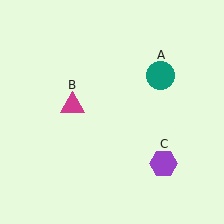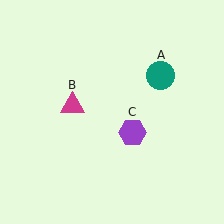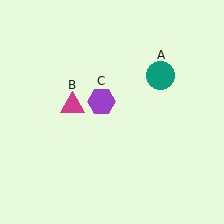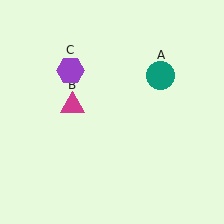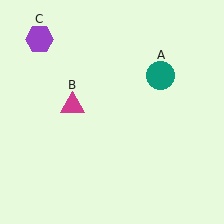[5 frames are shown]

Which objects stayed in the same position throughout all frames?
Teal circle (object A) and magenta triangle (object B) remained stationary.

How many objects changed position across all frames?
1 object changed position: purple hexagon (object C).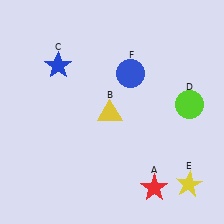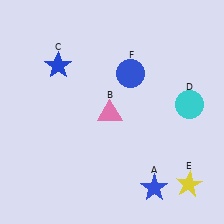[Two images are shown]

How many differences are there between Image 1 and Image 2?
There are 3 differences between the two images.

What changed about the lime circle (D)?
In Image 1, D is lime. In Image 2, it changed to cyan.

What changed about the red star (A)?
In Image 1, A is red. In Image 2, it changed to blue.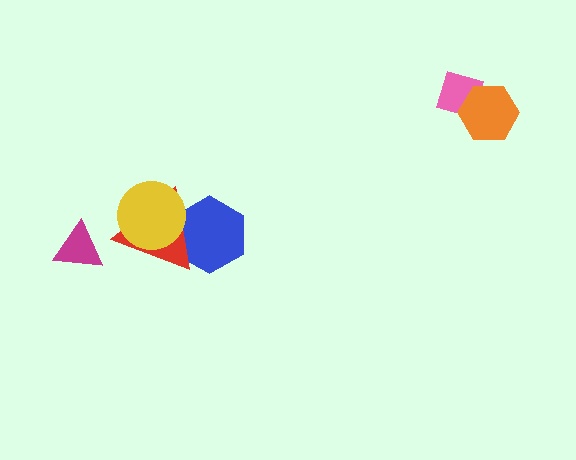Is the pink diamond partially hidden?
Yes, it is partially covered by another shape.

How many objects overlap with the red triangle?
2 objects overlap with the red triangle.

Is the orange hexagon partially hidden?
No, no other shape covers it.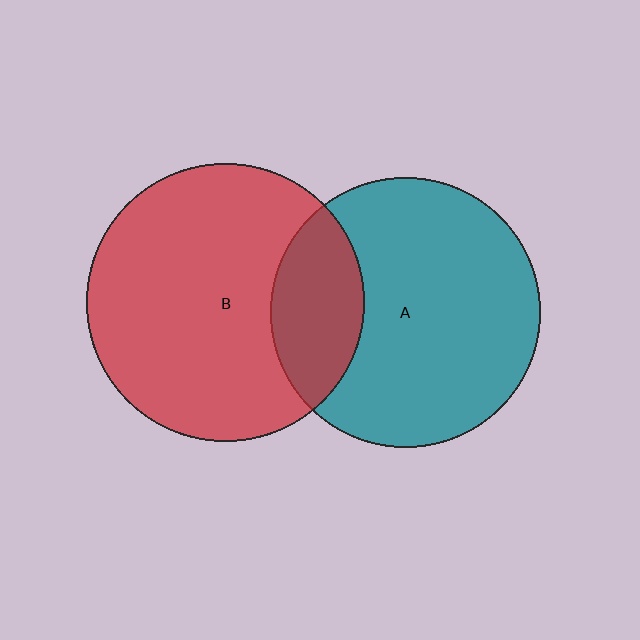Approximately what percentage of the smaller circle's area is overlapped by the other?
Approximately 25%.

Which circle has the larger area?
Circle B (red).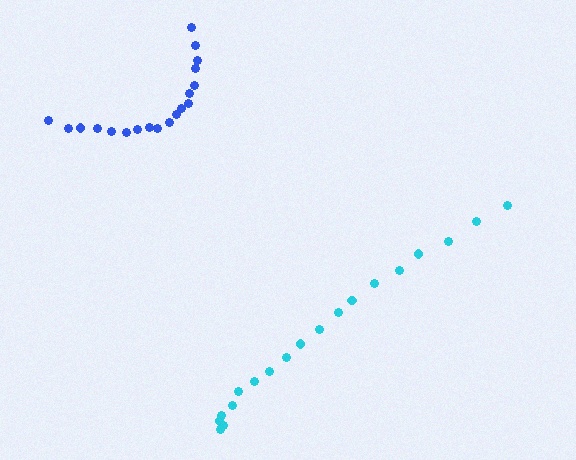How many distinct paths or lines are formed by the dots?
There are 2 distinct paths.